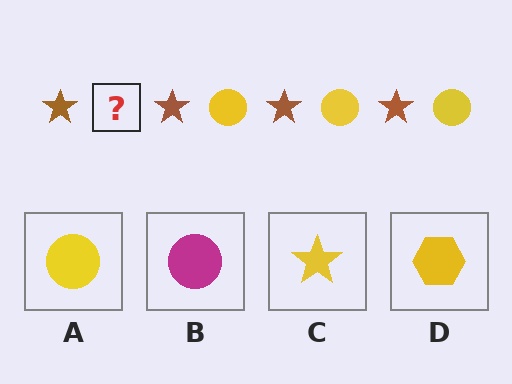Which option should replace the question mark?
Option A.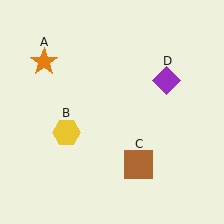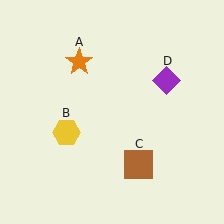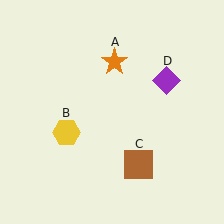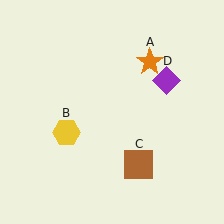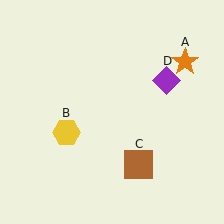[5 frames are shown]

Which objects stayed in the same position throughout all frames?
Yellow hexagon (object B) and brown square (object C) and purple diamond (object D) remained stationary.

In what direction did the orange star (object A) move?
The orange star (object A) moved right.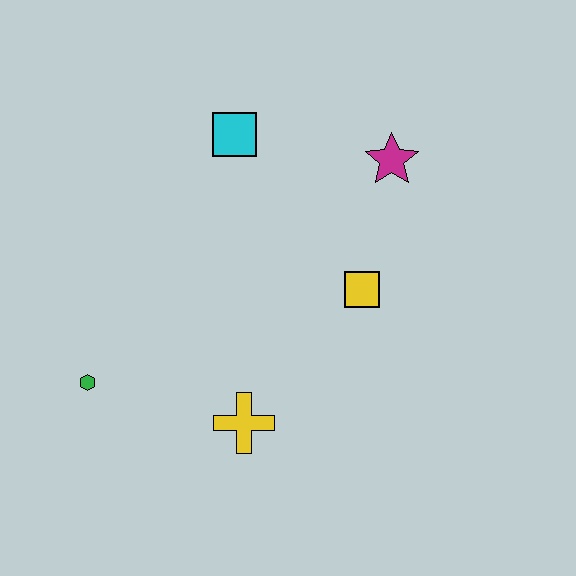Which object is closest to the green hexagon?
The yellow cross is closest to the green hexagon.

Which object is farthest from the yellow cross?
The magenta star is farthest from the yellow cross.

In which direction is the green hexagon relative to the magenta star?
The green hexagon is to the left of the magenta star.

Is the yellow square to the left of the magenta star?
Yes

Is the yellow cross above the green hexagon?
No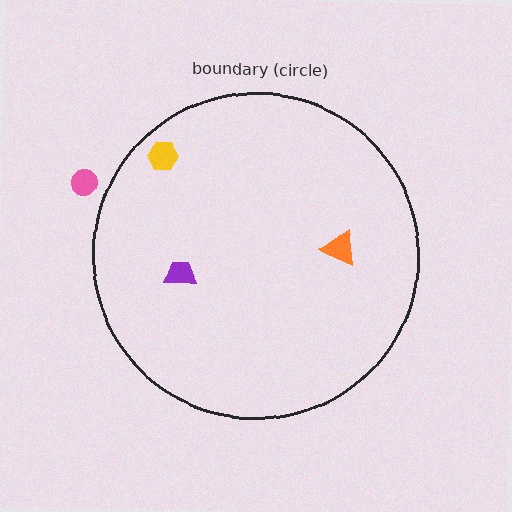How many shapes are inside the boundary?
3 inside, 1 outside.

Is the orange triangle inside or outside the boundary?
Inside.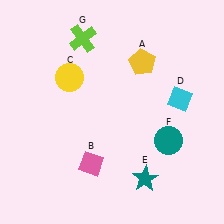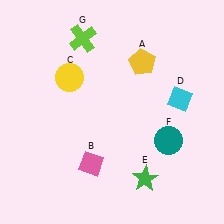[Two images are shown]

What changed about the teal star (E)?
In Image 1, E is teal. In Image 2, it changed to green.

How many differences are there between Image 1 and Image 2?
There is 1 difference between the two images.